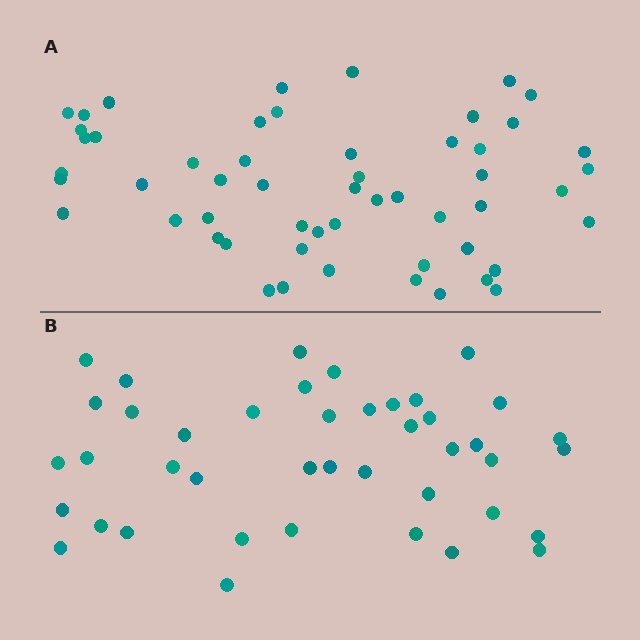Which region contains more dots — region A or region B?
Region A (the top region) has more dots.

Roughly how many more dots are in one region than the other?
Region A has roughly 12 or so more dots than region B.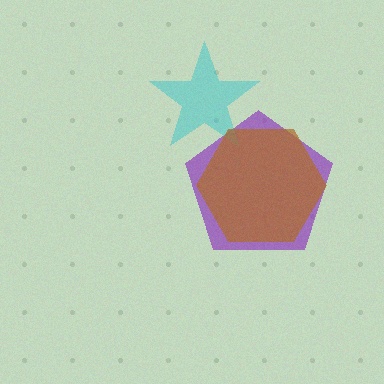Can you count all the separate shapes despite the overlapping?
Yes, there are 3 separate shapes.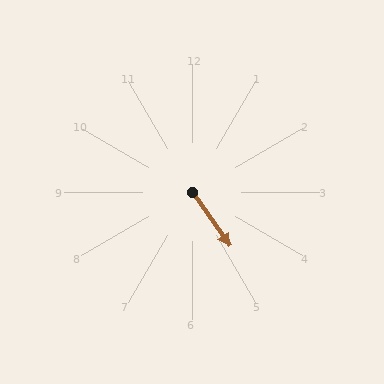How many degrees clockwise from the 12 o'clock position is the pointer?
Approximately 145 degrees.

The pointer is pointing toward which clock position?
Roughly 5 o'clock.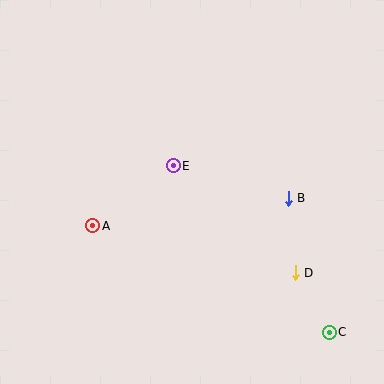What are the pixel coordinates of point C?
Point C is at (329, 332).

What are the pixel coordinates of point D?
Point D is at (295, 273).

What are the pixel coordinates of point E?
Point E is at (173, 166).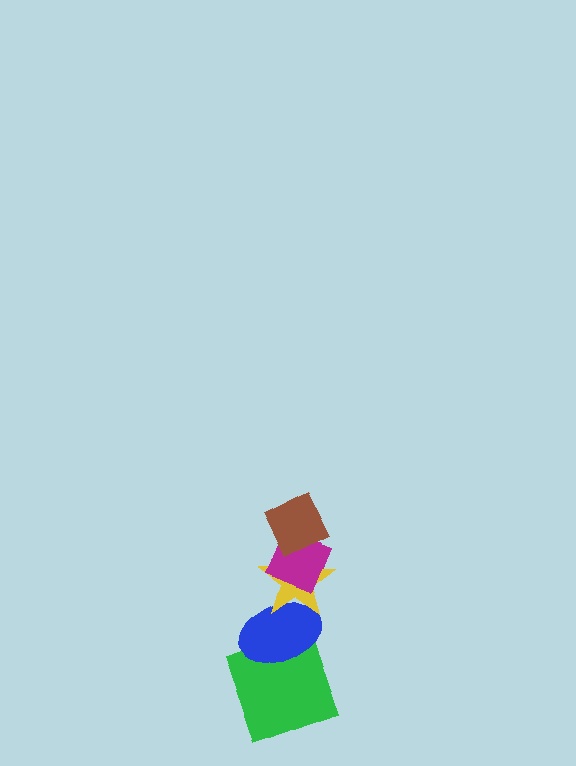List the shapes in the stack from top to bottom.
From top to bottom: the brown diamond, the magenta diamond, the yellow star, the blue ellipse, the green square.